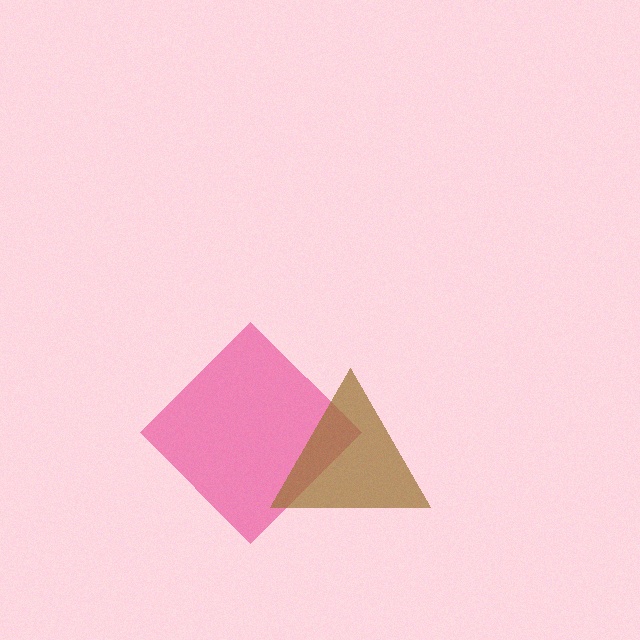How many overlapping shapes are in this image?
There are 2 overlapping shapes in the image.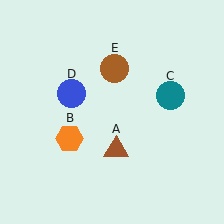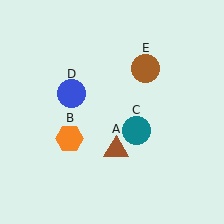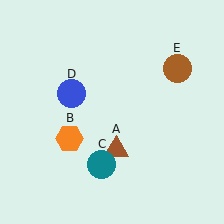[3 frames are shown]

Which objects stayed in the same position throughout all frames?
Brown triangle (object A) and orange hexagon (object B) and blue circle (object D) remained stationary.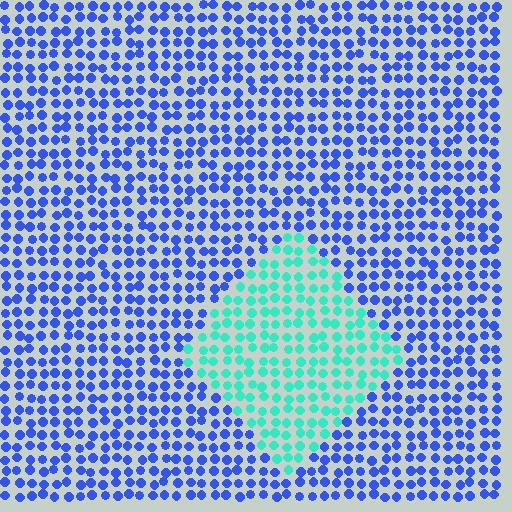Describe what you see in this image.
The image is filled with small blue elements in a uniform arrangement. A diamond-shaped region is visible where the elements are tinted to a slightly different hue, forming a subtle color boundary.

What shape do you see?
I see a diamond.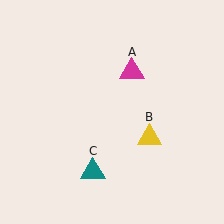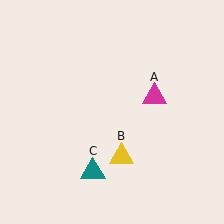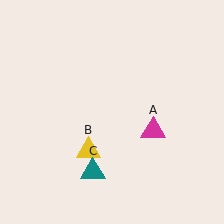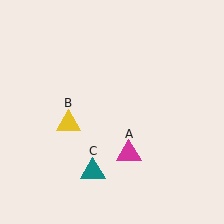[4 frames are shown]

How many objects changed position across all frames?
2 objects changed position: magenta triangle (object A), yellow triangle (object B).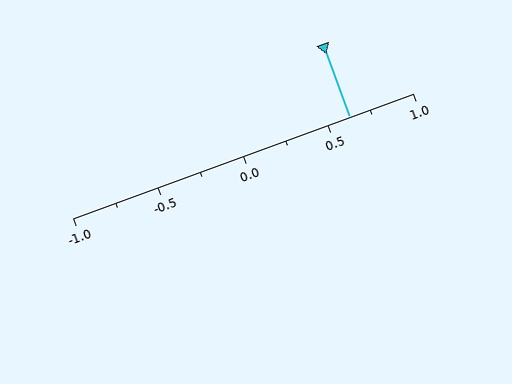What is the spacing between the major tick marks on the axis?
The major ticks are spaced 0.5 apart.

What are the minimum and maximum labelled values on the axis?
The axis runs from -1.0 to 1.0.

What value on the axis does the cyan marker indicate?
The marker indicates approximately 0.62.